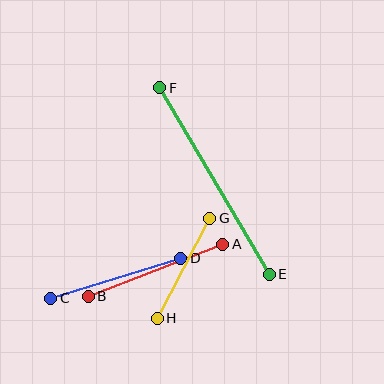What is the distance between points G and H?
The distance is approximately 112 pixels.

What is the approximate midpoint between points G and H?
The midpoint is at approximately (184, 268) pixels.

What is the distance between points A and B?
The distance is approximately 144 pixels.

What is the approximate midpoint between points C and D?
The midpoint is at approximately (116, 278) pixels.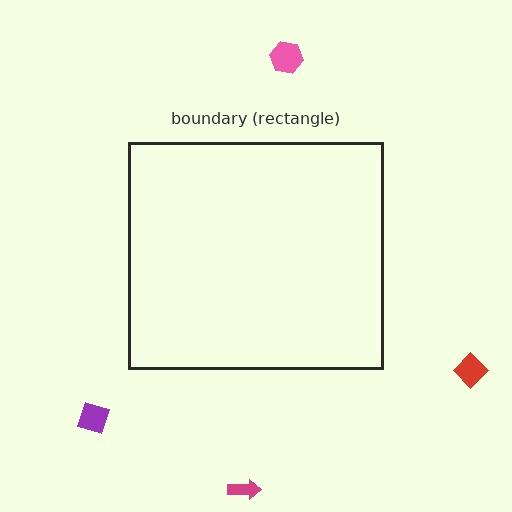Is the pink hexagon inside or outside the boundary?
Outside.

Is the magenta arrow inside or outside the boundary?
Outside.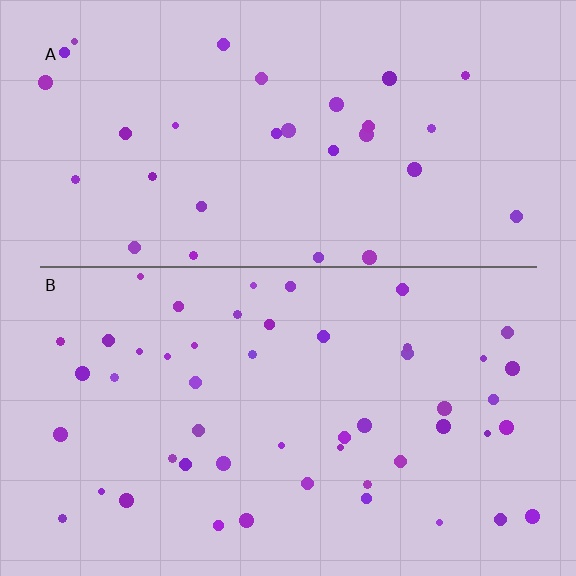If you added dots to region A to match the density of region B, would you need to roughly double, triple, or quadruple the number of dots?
Approximately double.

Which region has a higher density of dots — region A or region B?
B (the bottom).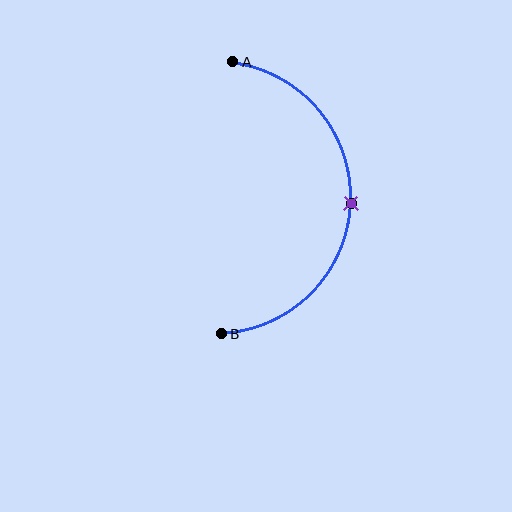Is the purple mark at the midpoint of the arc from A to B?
Yes. The purple mark lies on the arc at equal arc-length from both A and B — it is the arc midpoint.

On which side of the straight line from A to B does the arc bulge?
The arc bulges to the right of the straight line connecting A and B.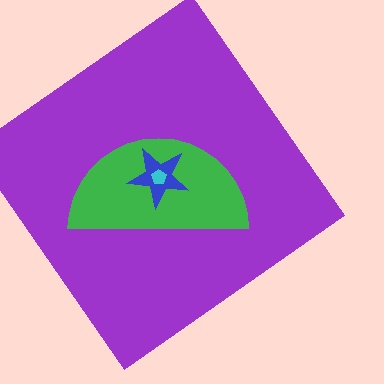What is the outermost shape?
The purple diamond.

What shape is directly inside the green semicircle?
The blue star.